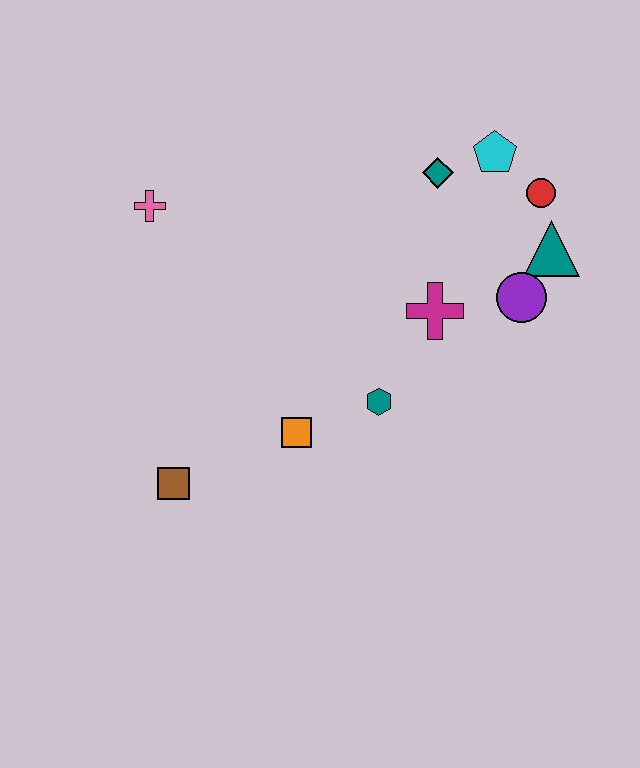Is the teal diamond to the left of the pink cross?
No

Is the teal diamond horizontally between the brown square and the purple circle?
Yes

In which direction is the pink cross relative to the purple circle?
The pink cross is to the left of the purple circle.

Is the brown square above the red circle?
No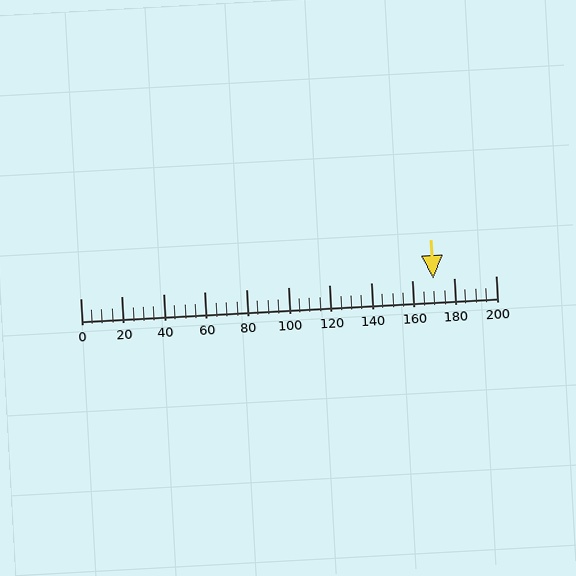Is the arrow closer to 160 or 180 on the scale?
The arrow is closer to 180.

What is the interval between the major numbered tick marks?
The major tick marks are spaced 20 units apart.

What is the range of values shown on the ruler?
The ruler shows values from 0 to 200.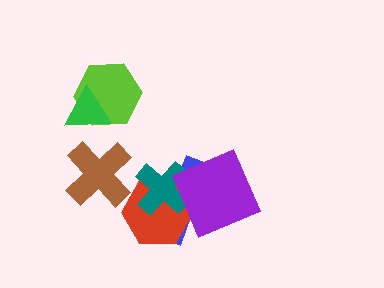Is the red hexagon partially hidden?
Yes, it is partially covered by another shape.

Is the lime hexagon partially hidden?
Yes, it is partially covered by another shape.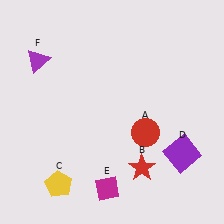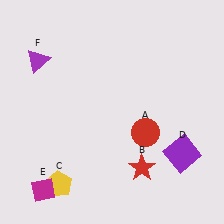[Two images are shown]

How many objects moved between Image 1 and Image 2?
1 object moved between the two images.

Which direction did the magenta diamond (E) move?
The magenta diamond (E) moved left.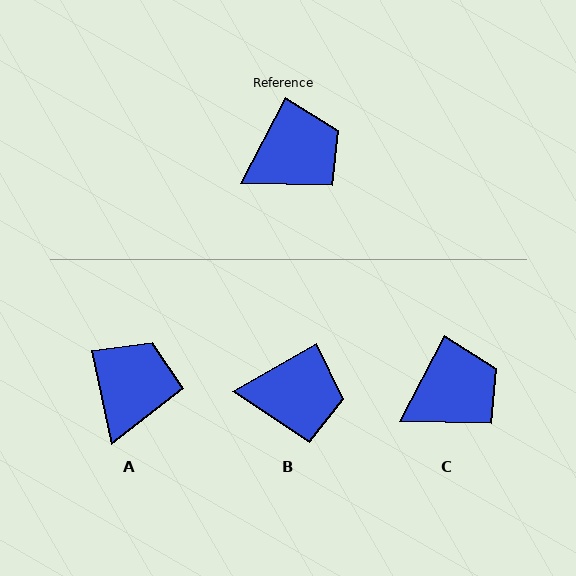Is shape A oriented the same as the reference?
No, it is off by about 40 degrees.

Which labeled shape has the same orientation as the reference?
C.